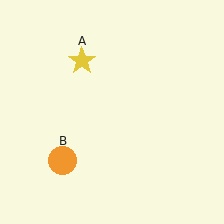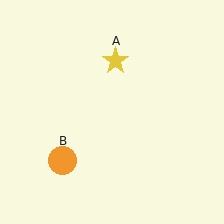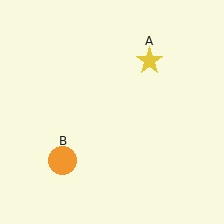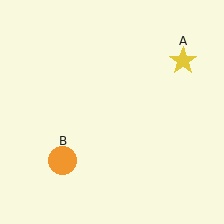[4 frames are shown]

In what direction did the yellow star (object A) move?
The yellow star (object A) moved right.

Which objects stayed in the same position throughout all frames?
Orange circle (object B) remained stationary.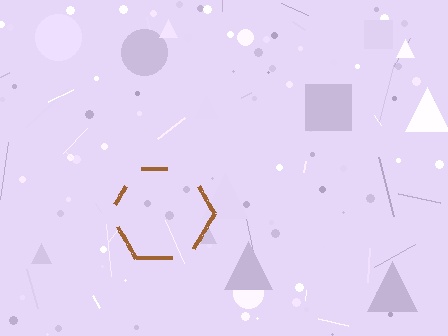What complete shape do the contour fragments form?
The contour fragments form a hexagon.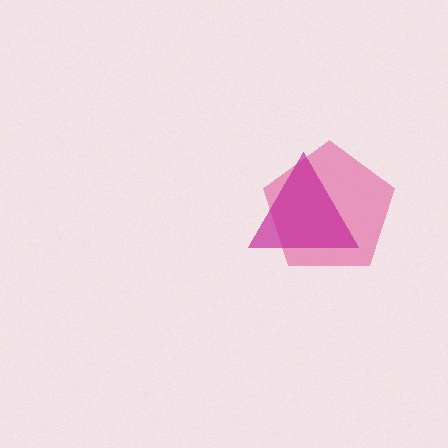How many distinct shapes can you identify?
There are 2 distinct shapes: a pink pentagon, a magenta triangle.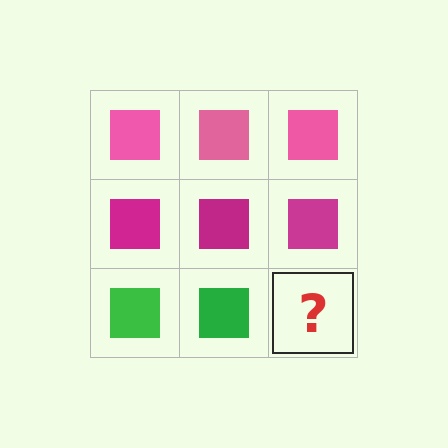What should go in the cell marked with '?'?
The missing cell should contain a green square.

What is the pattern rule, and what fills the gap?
The rule is that each row has a consistent color. The gap should be filled with a green square.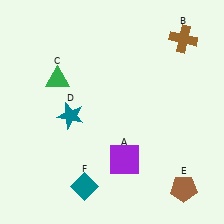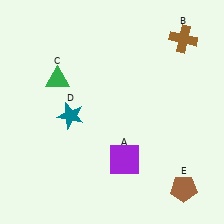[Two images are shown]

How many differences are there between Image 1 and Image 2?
There is 1 difference between the two images.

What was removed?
The teal diamond (F) was removed in Image 2.